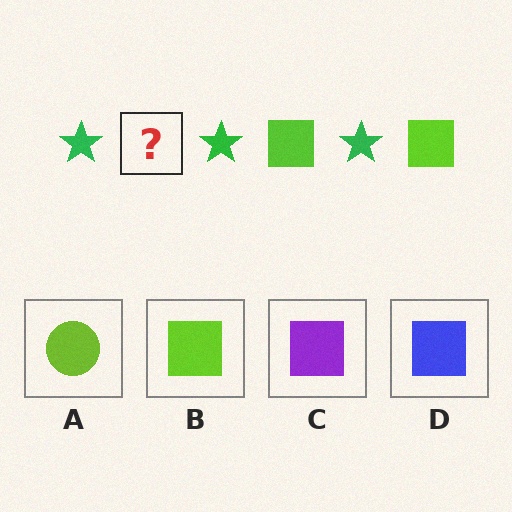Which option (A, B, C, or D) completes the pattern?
B.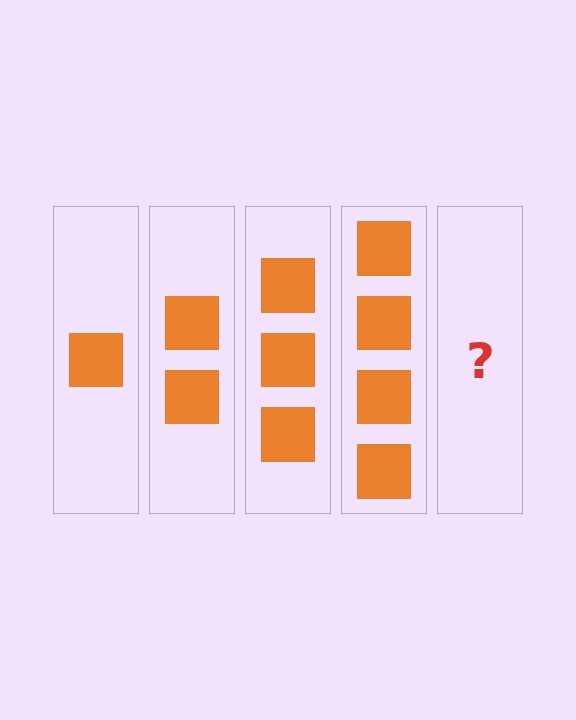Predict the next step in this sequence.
The next step is 5 squares.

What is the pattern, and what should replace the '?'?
The pattern is that each step adds one more square. The '?' should be 5 squares.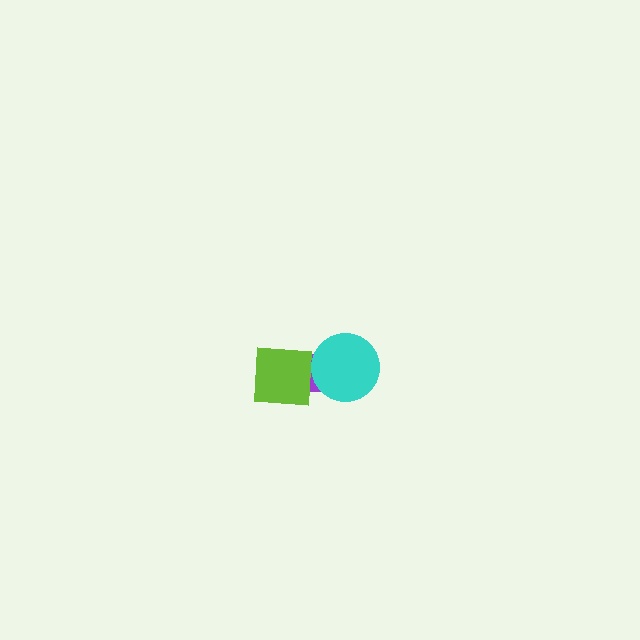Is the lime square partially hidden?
No, no other shape covers it.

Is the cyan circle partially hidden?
Yes, it is partially covered by another shape.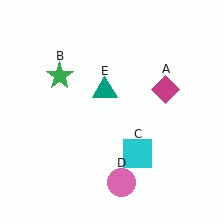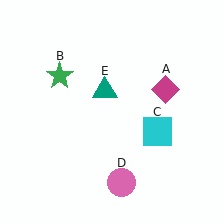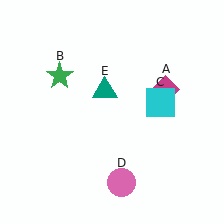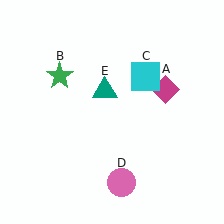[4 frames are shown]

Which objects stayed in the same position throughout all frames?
Magenta diamond (object A) and green star (object B) and pink circle (object D) and teal triangle (object E) remained stationary.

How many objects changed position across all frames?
1 object changed position: cyan square (object C).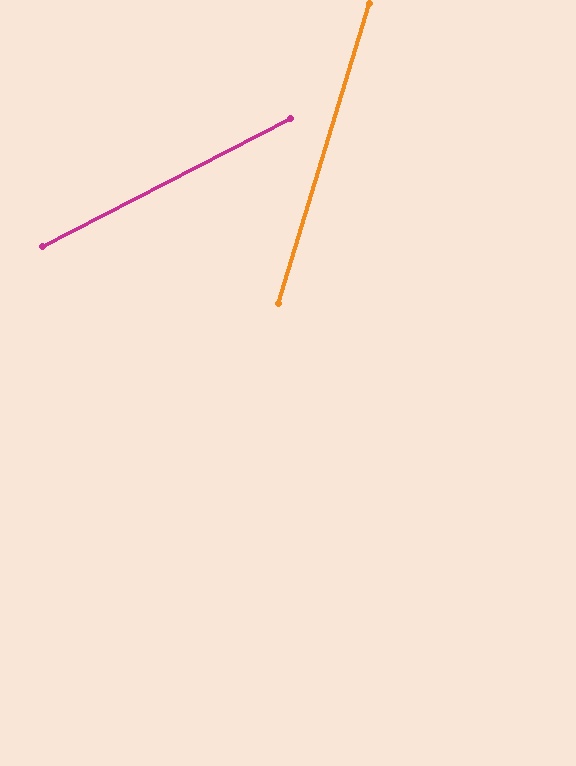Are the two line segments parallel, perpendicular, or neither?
Neither parallel nor perpendicular — they differ by about 46°.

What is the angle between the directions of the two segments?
Approximately 46 degrees.